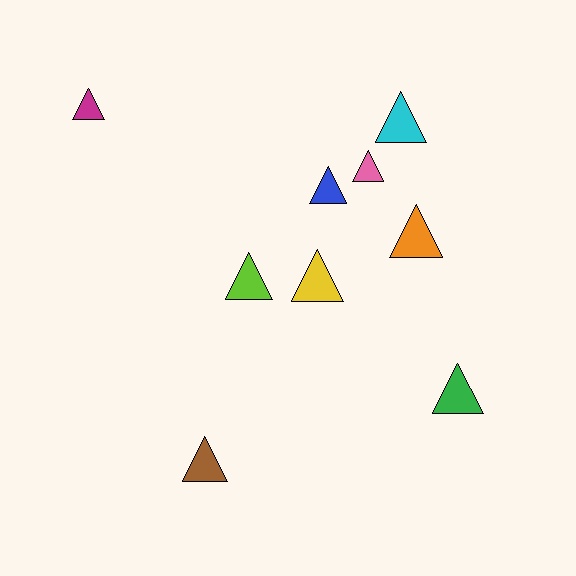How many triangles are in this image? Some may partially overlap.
There are 9 triangles.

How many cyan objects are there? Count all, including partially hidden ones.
There is 1 cyan object.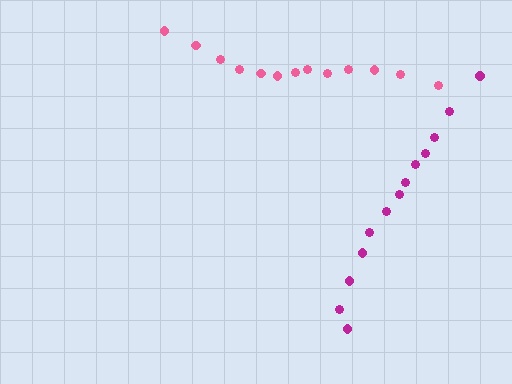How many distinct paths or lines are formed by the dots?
There are 2 distinct paths.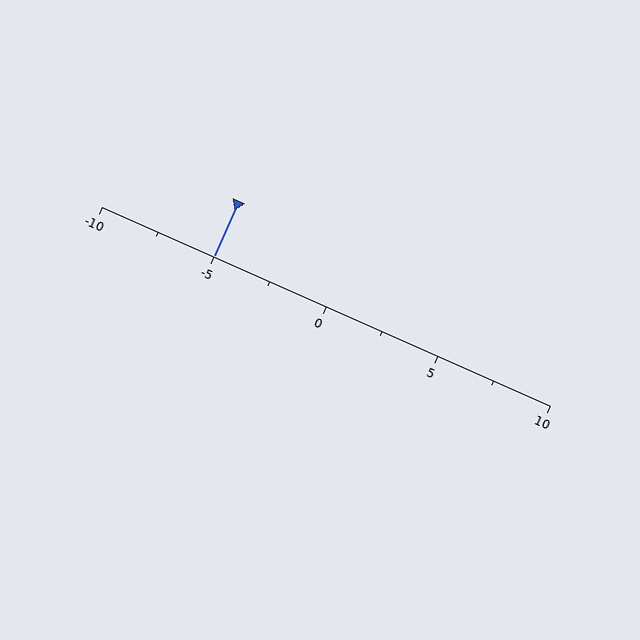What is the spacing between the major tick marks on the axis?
The major ticks are spaced 5 apart.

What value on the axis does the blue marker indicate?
The marker indicates approximately -5.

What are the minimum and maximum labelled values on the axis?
The axis runs from -10 to 10.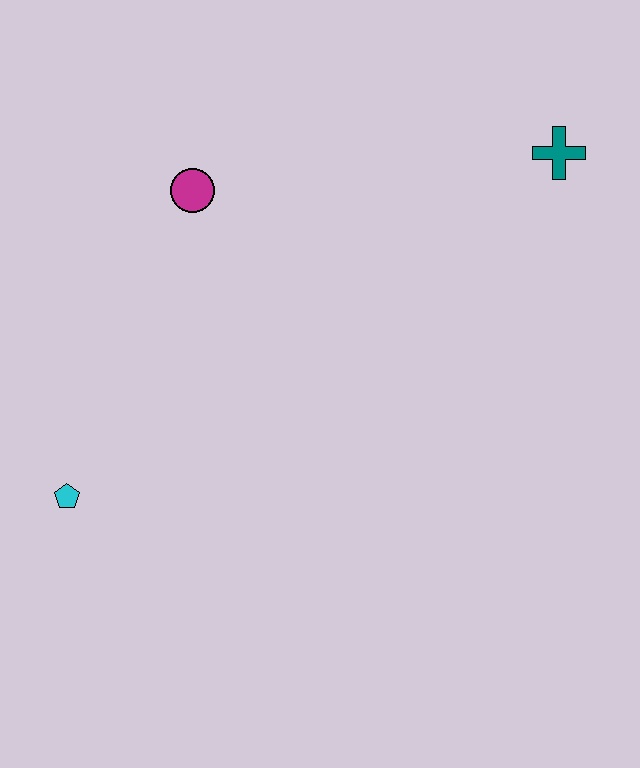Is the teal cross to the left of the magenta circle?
No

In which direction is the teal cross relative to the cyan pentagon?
The teal cross is to the right of the cyan pentagon.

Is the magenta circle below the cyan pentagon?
No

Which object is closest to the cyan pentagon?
The magenta circle is closest to the cyan pentagon.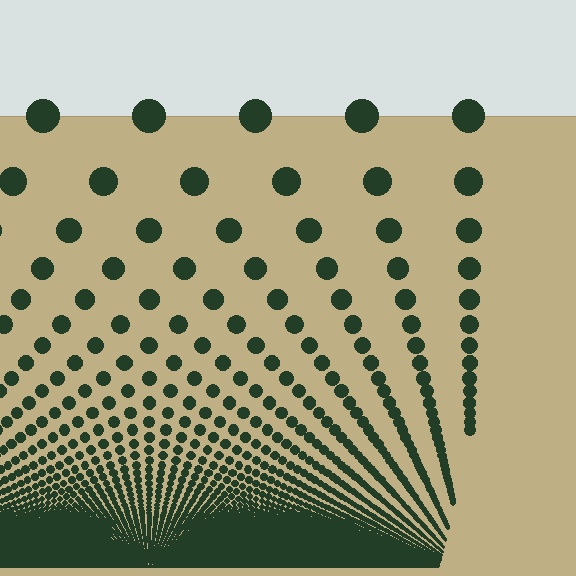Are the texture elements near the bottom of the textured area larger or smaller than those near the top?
Smaller. The gradient is inverted — elements near the bottom are smaller and denser.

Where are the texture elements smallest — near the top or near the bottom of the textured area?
Near the bottom.